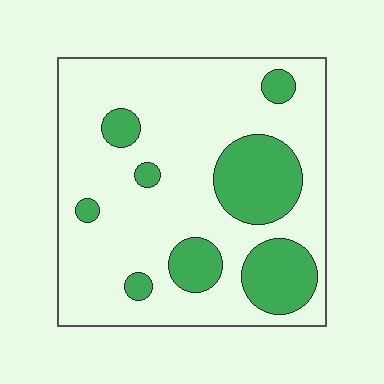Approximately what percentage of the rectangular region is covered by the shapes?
Approximately 25%.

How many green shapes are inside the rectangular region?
8.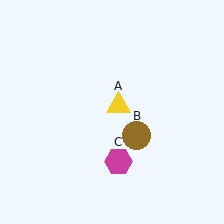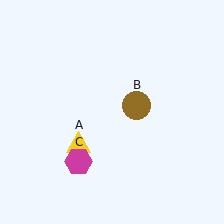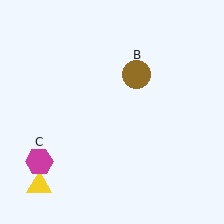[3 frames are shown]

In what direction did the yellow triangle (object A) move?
The yellow triangle (object A) moved down and to the left.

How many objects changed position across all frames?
3 objects changed position: yellow triangle (object A), brown circle (object B), magenta hexagon (object C).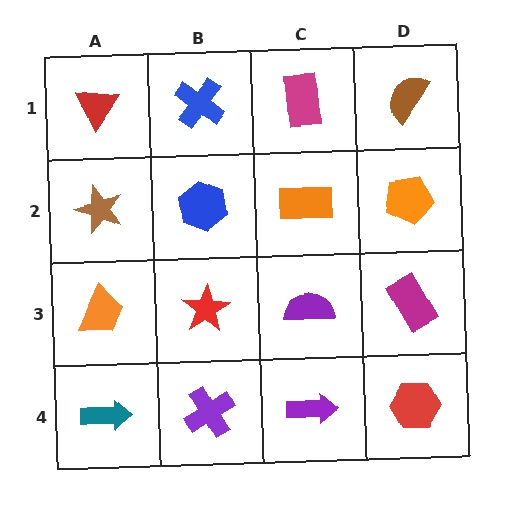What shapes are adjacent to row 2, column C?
A magenta rectangle (row 1, column C), a purple semicircle (row 3, column C), a blue hexagon (row 2, column B), an orange pentagon (row 2, column D).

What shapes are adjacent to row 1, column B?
A blue hexagon (row 2, column B), a red triangle (row 1, column A), a magenta rectangle (row 1, column C).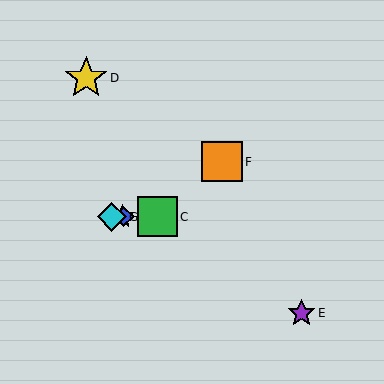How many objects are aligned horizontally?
4 objects (A, B, C, G) are aligned horizontally.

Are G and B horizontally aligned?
Yes, both are at y≈217.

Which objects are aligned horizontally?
Objects A, B, C, G are aligned horizontally.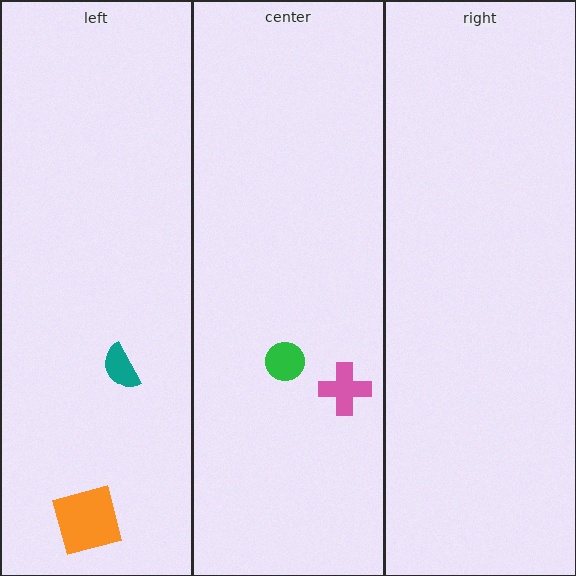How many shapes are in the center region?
2.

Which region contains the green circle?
The center region.